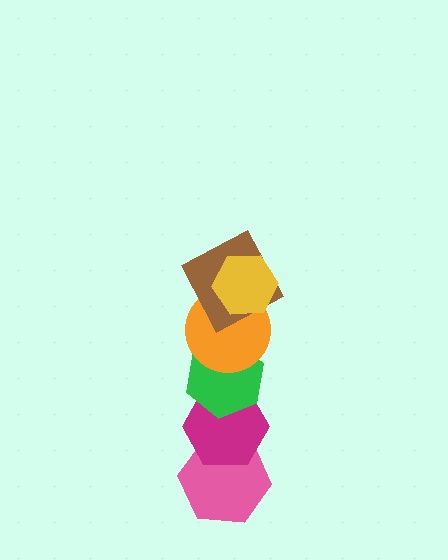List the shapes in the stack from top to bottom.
From top to bottom: the yellow hexagon, the brown square, the orange circle, the green hexagon, the magenta hexagon, the pink hexagon.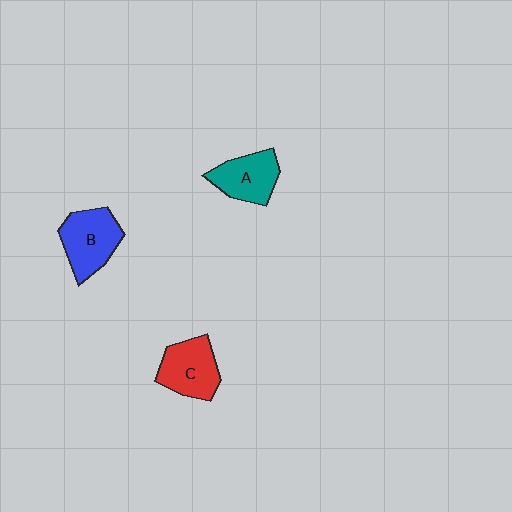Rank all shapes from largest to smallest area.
From largest to smallest: B (blue), C (red), A (teal).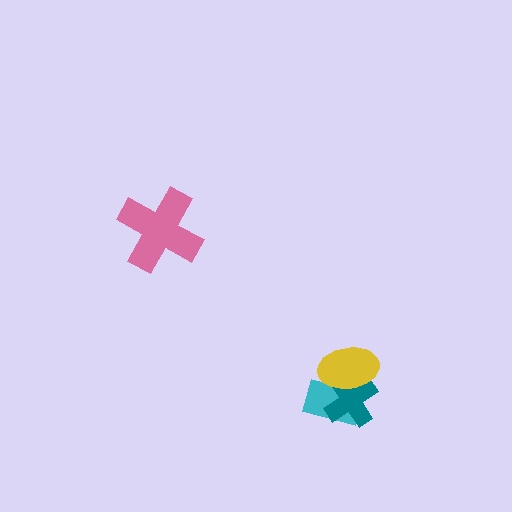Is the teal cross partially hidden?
Yes, it is partially covered by another shape.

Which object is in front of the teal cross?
The yellow ellipse is in front of the teal cross.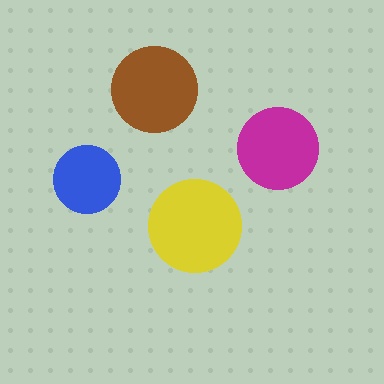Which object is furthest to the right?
The magenta circle is rightmost.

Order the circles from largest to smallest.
the yellow one, the brown one, the magenta one, the blue one.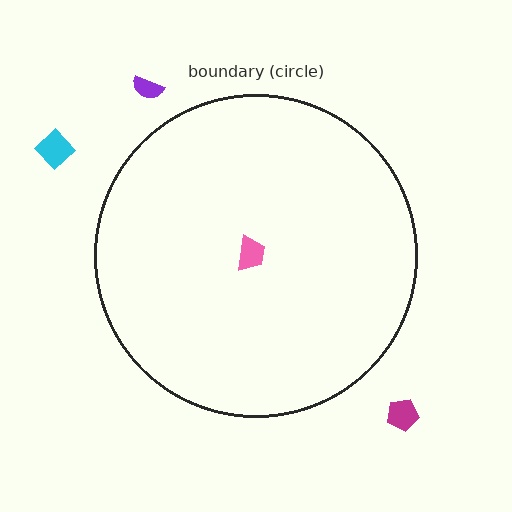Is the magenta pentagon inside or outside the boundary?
Outside.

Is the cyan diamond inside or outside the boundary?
Outside.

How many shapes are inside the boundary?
1 inside, 3 outside.